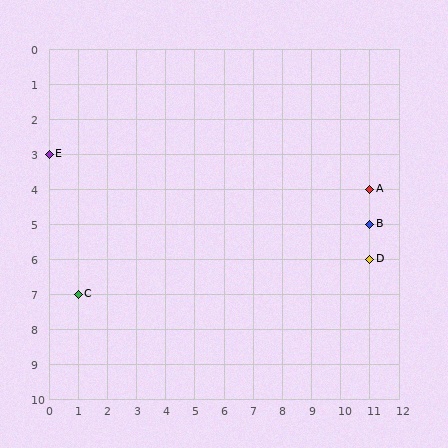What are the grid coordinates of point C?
Point C is at grid coordinates (1, 7).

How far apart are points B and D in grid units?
Points B and D are 1 row apart.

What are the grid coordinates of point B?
Point B is at grid coordinates (11, 5).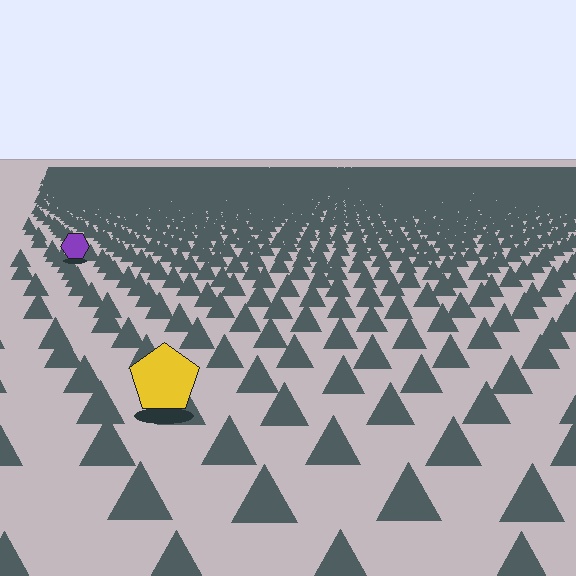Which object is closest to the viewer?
The yellow pentagon is closest. The texture marks near it are larger and more spread out.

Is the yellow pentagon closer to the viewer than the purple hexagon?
Yes. The yellow pentagon is closer — you can tell from the texture gradient: the ground texture is coarser near it.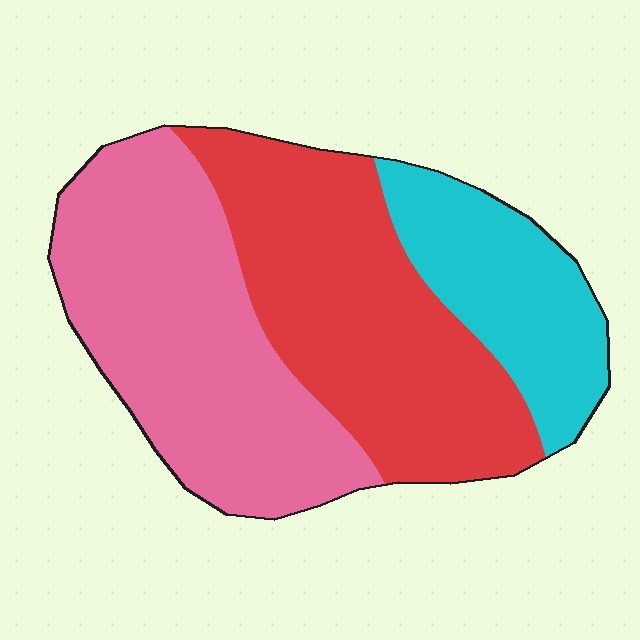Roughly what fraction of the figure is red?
Red covers about 40% of the figure.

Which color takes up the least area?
Cyan, at roughly 20%.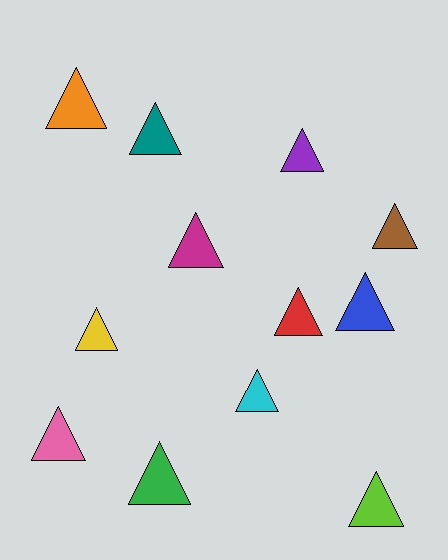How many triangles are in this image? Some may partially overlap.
There are 12 triangles.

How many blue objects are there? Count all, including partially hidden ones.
There is 1 blue object.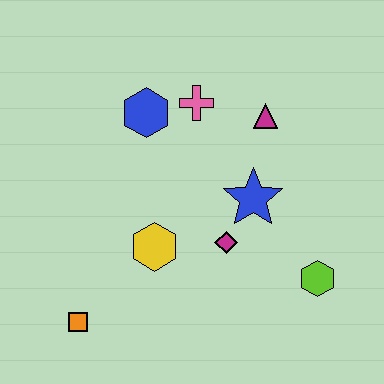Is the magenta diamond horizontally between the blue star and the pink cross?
Yes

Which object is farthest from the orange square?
The magenta triangle is farthest from the orange square.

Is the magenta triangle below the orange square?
No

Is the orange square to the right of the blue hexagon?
No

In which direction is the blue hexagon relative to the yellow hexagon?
The blue hexagon is above the yellow hexagon.